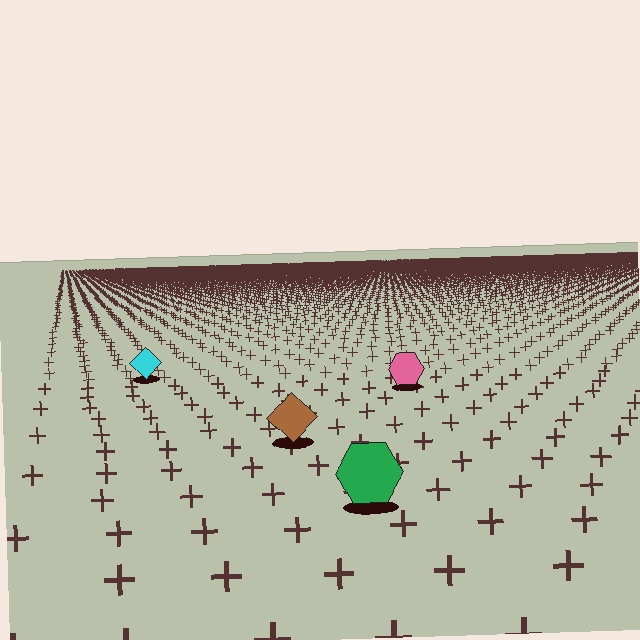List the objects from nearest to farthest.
From nearest to farthest: the green hexagon, the brown diamond, the pink hexagon, the cyan diamond.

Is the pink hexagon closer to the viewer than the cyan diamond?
Yes. The pink hexagon is closer — you can tell from the texture gradient: the ground texture is coarser near it.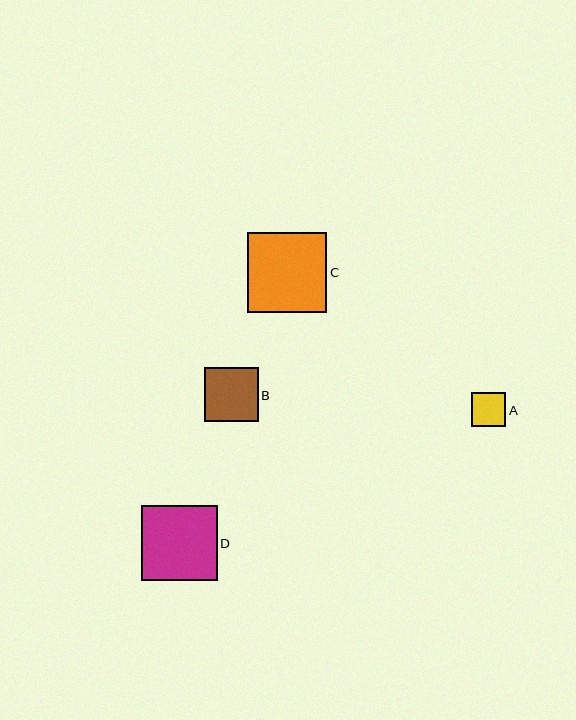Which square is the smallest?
Square A is the smallest with a size of approximately 34 pixels.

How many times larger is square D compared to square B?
Square D is approximately 1.4 times the size of square B.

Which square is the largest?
Square C is the largest with a size of approximately 79 pixels.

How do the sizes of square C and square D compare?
Square C and square D are approximately the same size.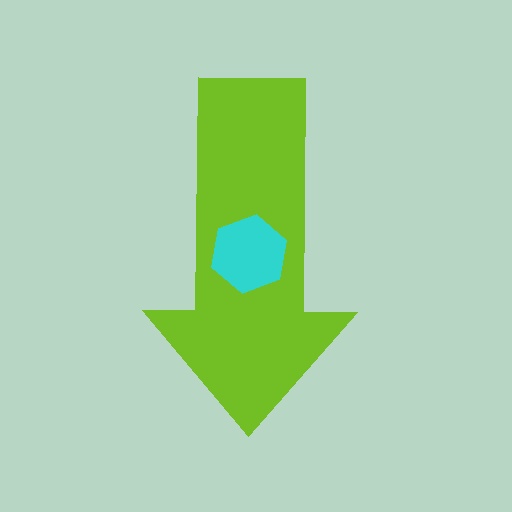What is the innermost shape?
The cyan hexagon.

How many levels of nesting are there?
2.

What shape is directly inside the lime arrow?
The cyan hexagon.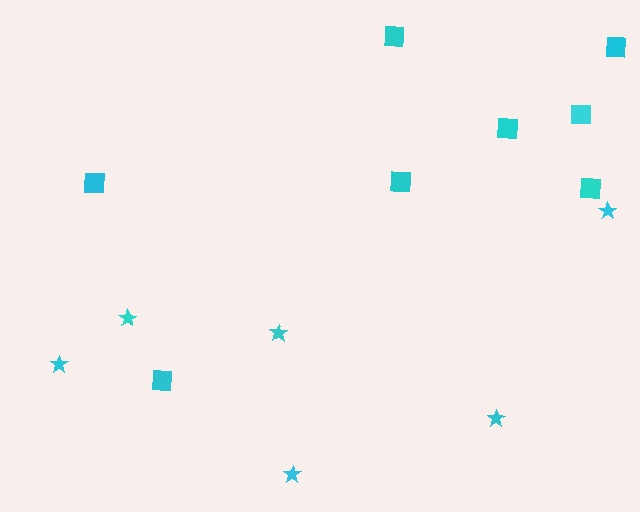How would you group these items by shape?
There are 2 groups: one group of stars (6) and one group of squares (8).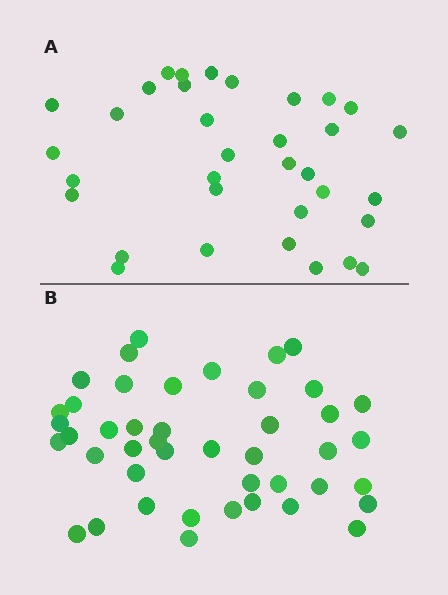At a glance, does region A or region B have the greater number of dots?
Region B (the bottom region) has more dots.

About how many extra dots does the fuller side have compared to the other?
Region B has roughly 10 or so more dots than region A.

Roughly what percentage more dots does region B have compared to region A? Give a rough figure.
About 30% more.